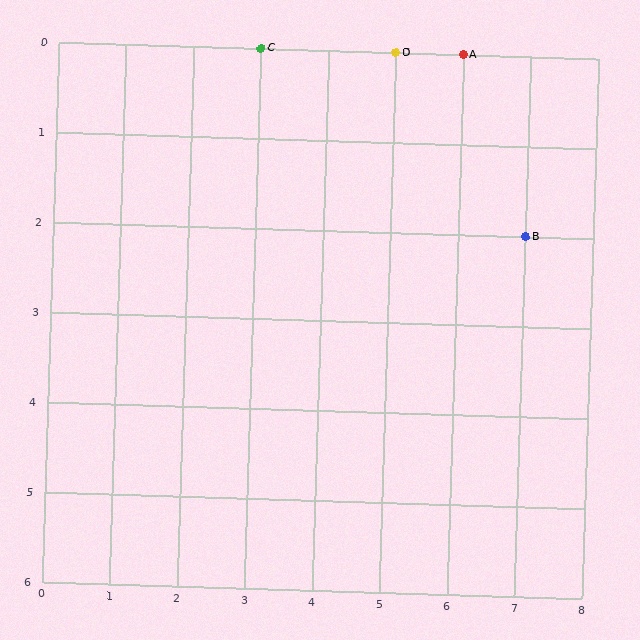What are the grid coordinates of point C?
Point C is at grid coordinates (3, 0).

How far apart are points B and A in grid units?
Points B and A are 1 column and 2 rows apart (about 2.2 grid units diagonally).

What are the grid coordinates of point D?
Point D is at grid coordinates (5, 0).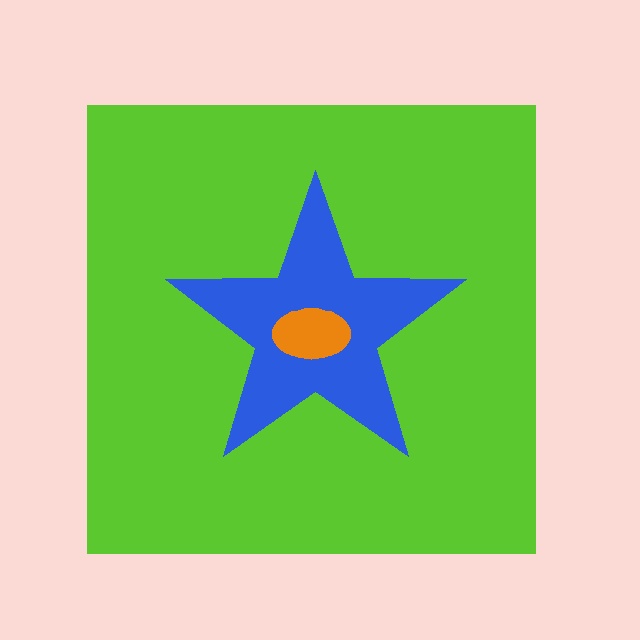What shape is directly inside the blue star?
The orange ellipse.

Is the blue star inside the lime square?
Yes.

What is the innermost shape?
The orange ellipse.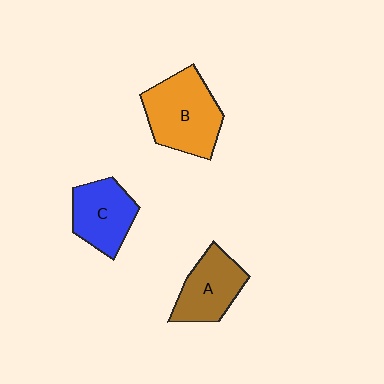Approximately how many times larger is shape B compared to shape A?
Approximately 1.4 times.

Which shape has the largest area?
Shape B (orange).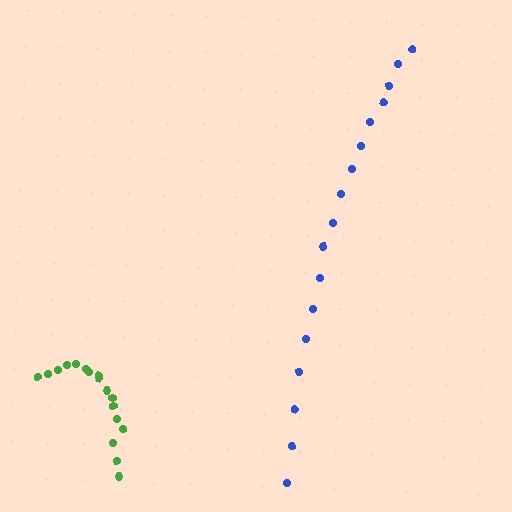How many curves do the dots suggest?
There are 2 distinct paths.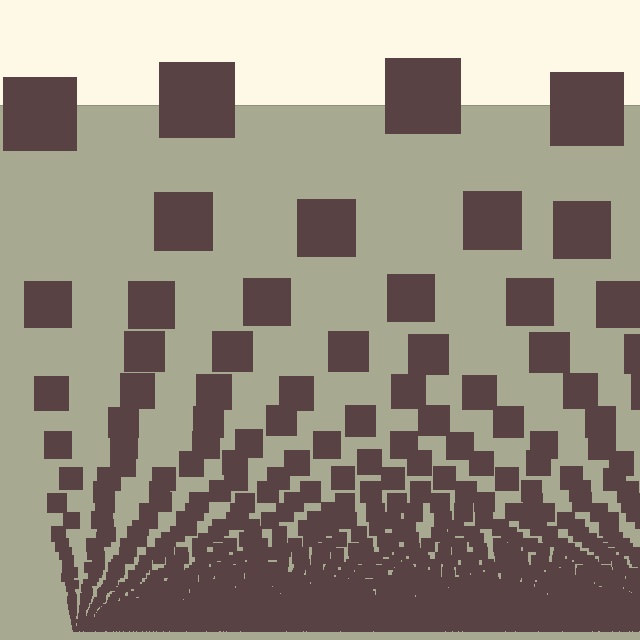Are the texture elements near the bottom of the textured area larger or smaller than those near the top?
Smaller. The gradient is inverted — elements near the bottom are smaller and denser.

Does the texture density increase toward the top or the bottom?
Density increases toward the bottom.